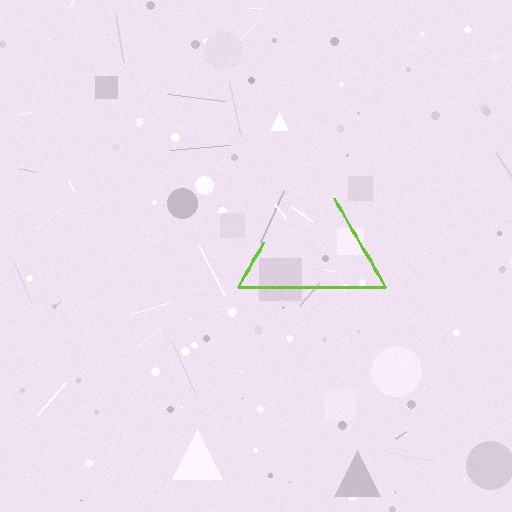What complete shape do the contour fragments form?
The contour fragments form a triangle.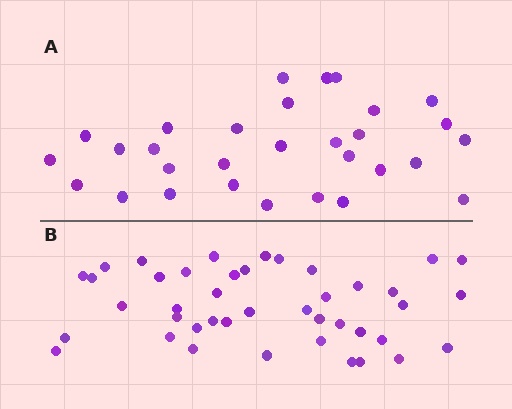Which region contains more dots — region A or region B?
Region B (the bottom region) has more dots.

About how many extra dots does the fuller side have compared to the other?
Region B has roughly 12 or so more dots than region A.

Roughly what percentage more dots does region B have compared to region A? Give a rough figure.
About 40% more.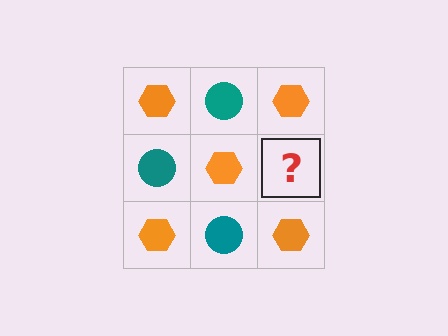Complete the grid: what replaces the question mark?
The question mark should be replaced with a teal circle.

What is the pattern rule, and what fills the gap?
The rule is that it alternates orange hexagon and teal circle in a checkerboard pattern. The gap should be filled with a teal circle.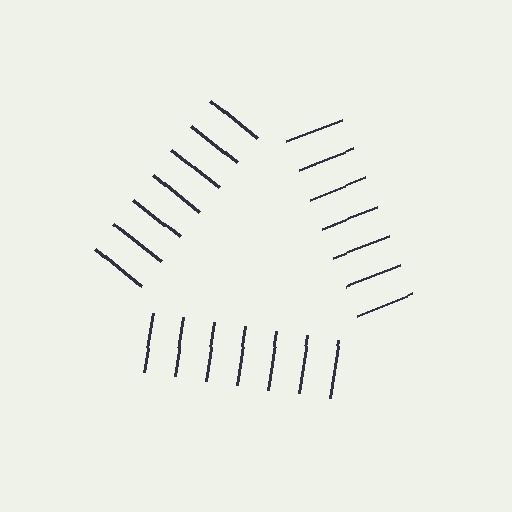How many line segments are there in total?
21 — 7 along each of the 3 edges.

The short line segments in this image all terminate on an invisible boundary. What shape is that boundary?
An illusory triangle — the line segments terminate on its edges but no continuous stroke is drawn.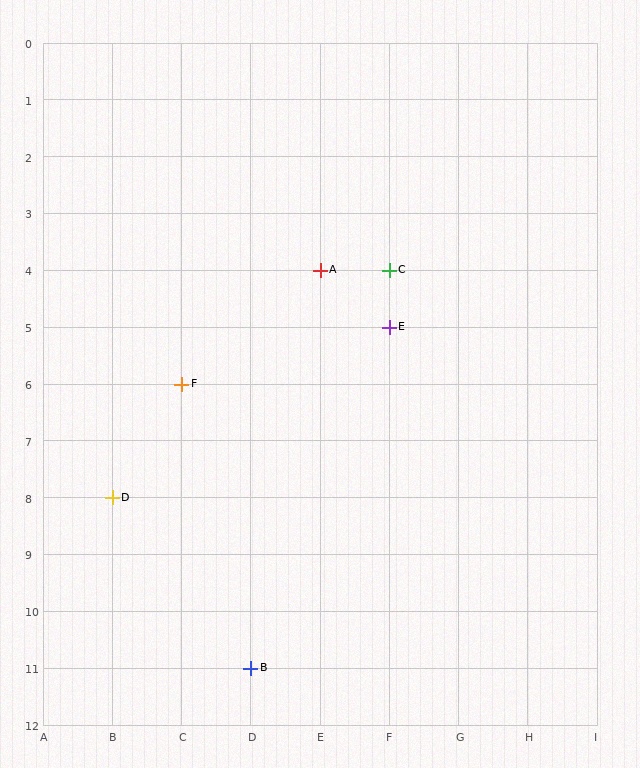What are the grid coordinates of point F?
Point F is at grid coordinates (C, 6).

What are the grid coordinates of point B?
Point B is at grid coordinates (D, 11).